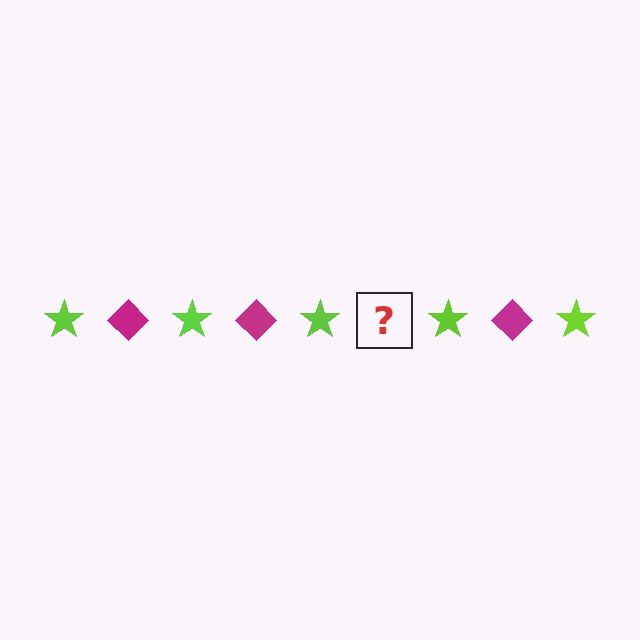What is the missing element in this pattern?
The missing element is a magenta diamond.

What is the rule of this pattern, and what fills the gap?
The rule is that the pattern alternates between lime star and magenta diamond. The gap should be filled with a magenta diamond.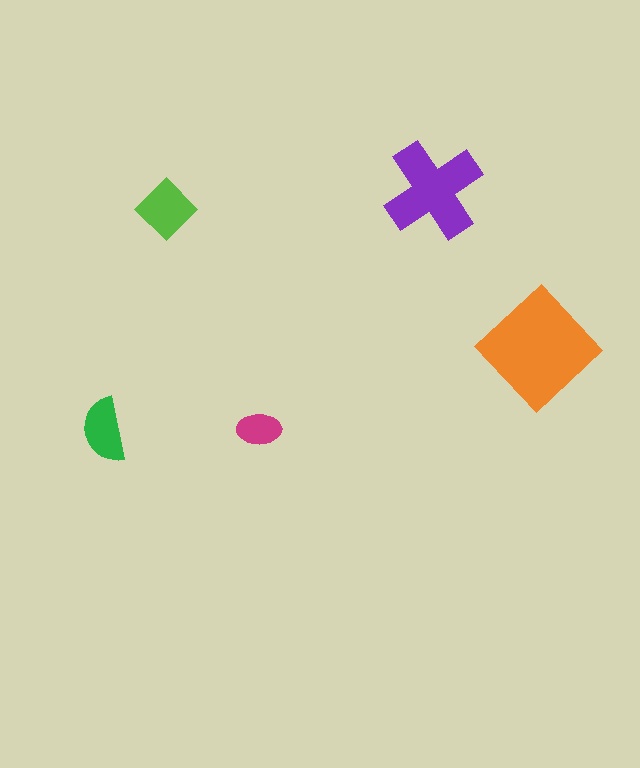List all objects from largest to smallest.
The orange diamond, the purple cross, the lime diamond, the green semicircle, the magenta ellipse.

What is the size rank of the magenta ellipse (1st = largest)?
5th.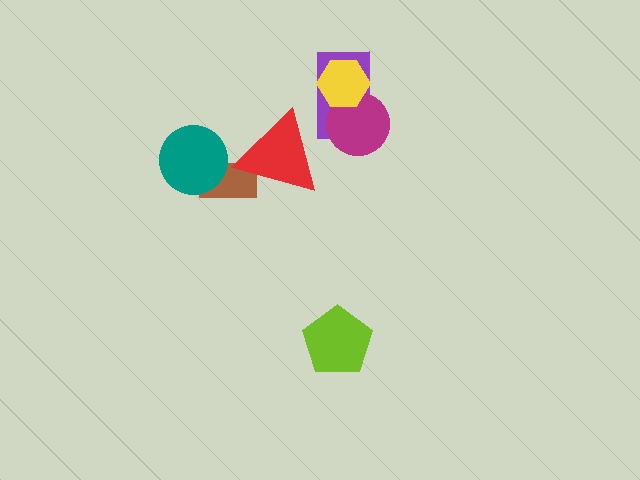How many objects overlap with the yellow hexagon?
2 objects overlap with the yellow hexagon.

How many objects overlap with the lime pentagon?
0 objects overlap with the lime pentagon.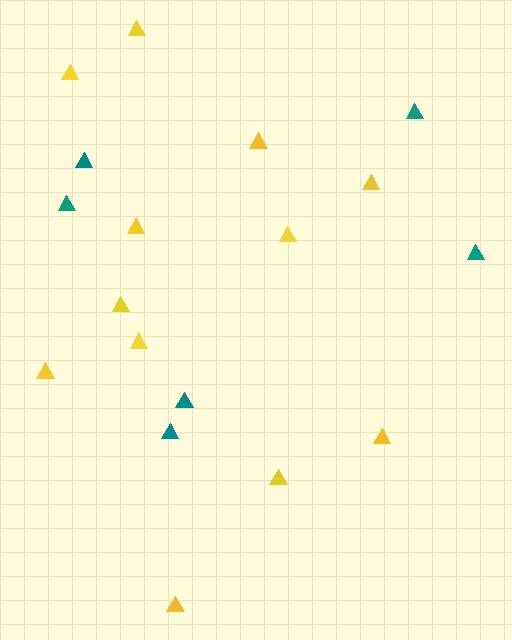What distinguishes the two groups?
There are 2 groups: one group of yellow triangles (12) and one group of teal triangles (6).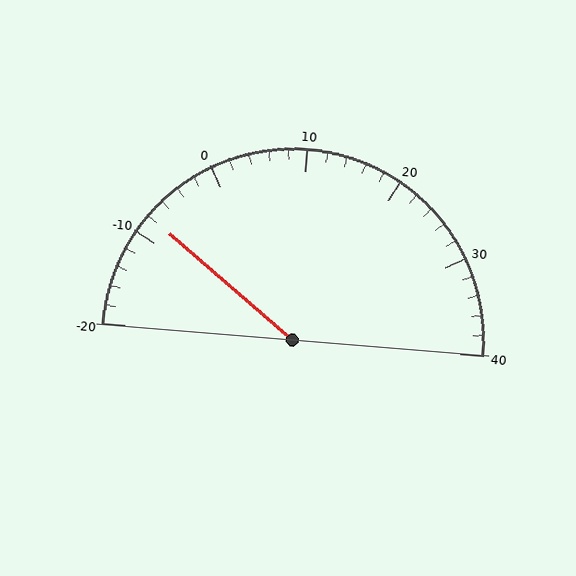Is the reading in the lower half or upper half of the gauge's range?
The reading is in the lower half of the range (-20 to 40).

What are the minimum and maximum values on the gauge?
The gauge ranges from -20 to 40.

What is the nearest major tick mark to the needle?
The nearest major tick mark is -10.